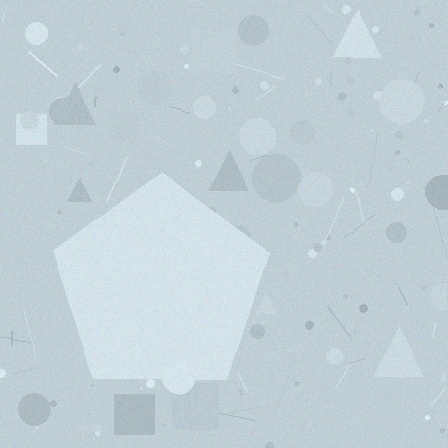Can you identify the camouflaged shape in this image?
The camouflaged shape is a pentagon.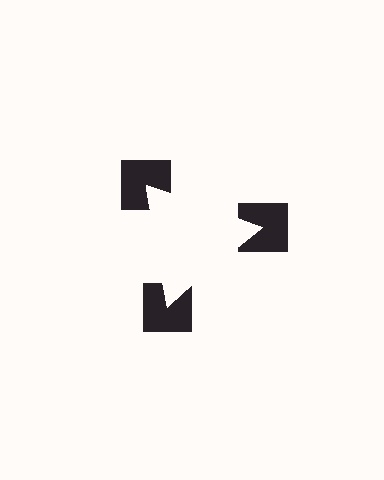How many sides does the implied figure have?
3 sides.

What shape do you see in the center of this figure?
An illusory triangle — its edges are inferred from the aligned wedge cuts in the notched squares, not physically drawn.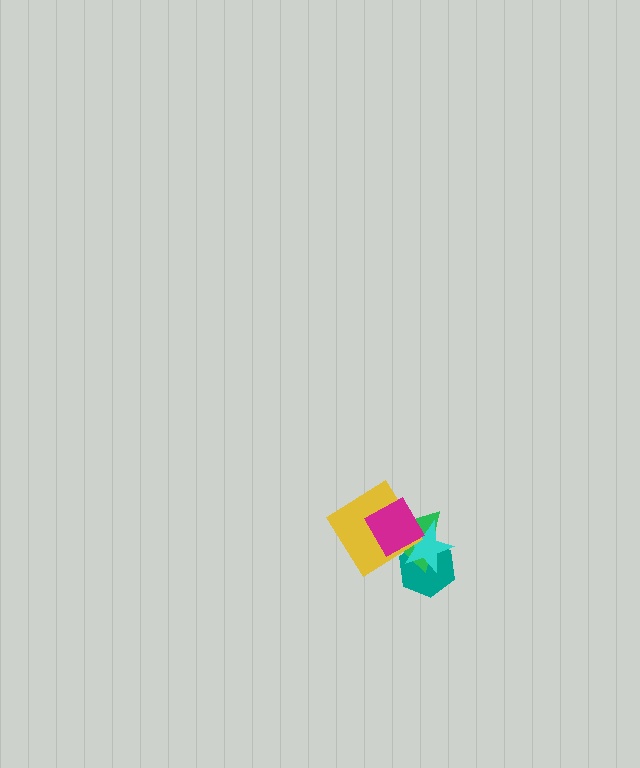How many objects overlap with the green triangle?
4 objects overlap with the green triangle.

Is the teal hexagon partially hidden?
Yes, it is partially covered by another shape.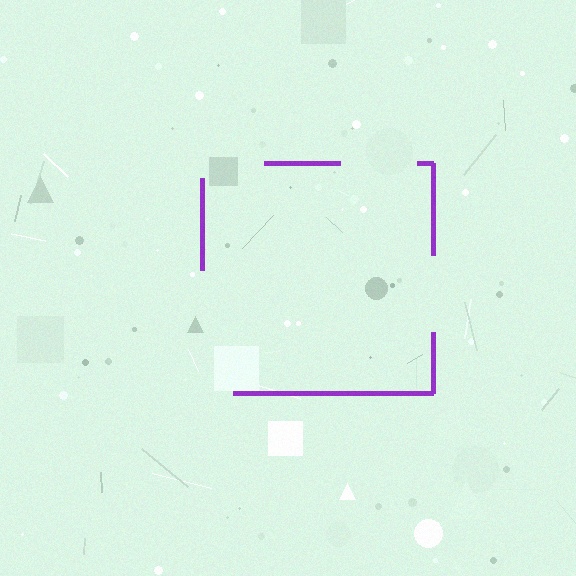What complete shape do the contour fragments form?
The contour fragments form a square.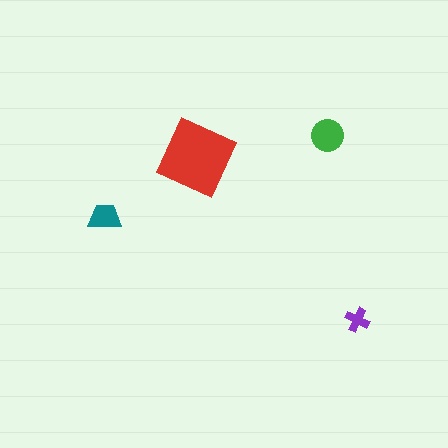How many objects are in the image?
There are 4 objects in the image.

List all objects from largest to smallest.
The red diamond, the green circle, the teal trapezoid, the purple cross.